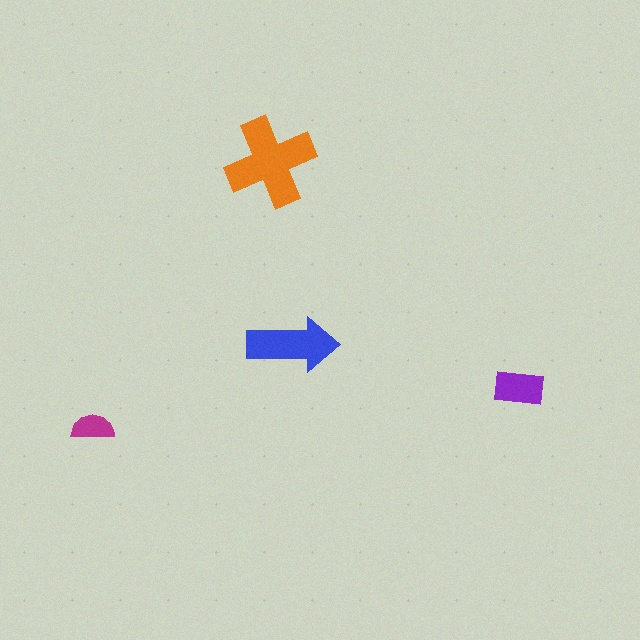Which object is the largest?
The orange cross.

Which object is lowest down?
The magenta semicircle is bottommost.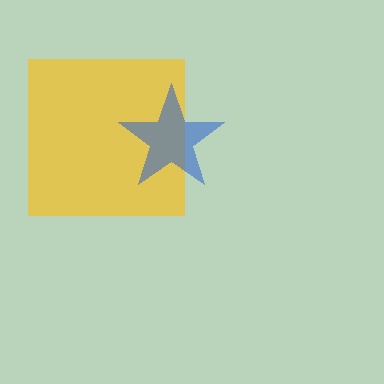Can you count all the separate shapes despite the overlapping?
Yes, there are 2 separate shapes.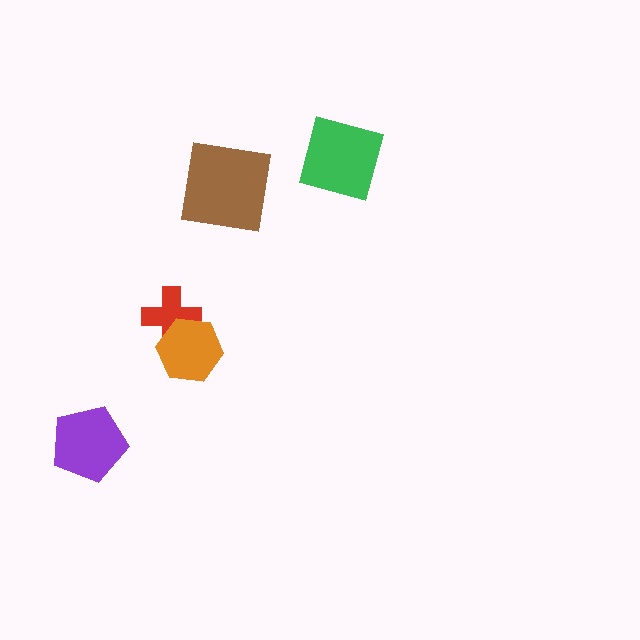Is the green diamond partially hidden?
No, no other shape covers it.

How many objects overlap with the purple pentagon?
0 objects overlap with the purple pentagon.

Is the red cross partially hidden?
Yes, it is partially covered by another shape.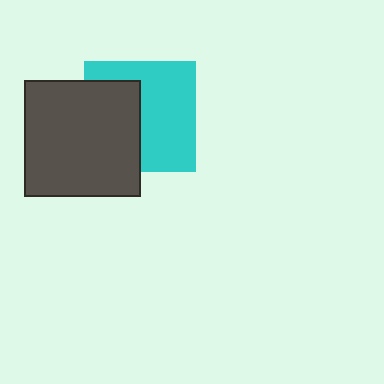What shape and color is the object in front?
The object in front is a dark gray square.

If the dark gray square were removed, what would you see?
You would see the complete cyan square.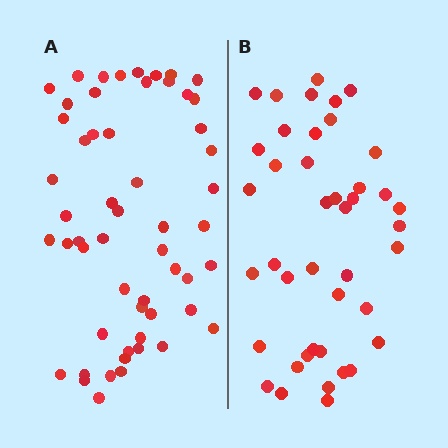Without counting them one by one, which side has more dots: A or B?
Region A (the left region) has more dots.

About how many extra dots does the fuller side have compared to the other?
Region A has approximately 15 more dots than region B.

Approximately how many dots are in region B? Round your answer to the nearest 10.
About 40 dots. (The exact count is 42, which rounds to 40.)